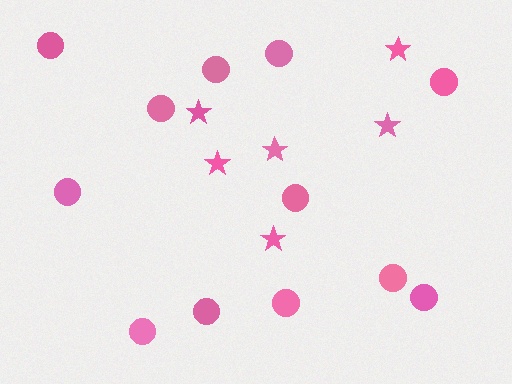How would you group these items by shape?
There are 2 groups: one group of circles (12) and one group of stars (6).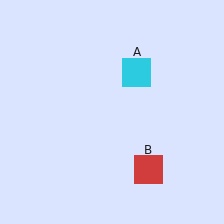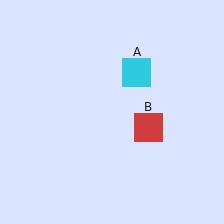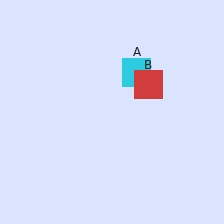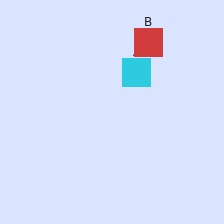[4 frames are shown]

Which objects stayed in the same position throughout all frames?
Cyan square (object A) remained stationary.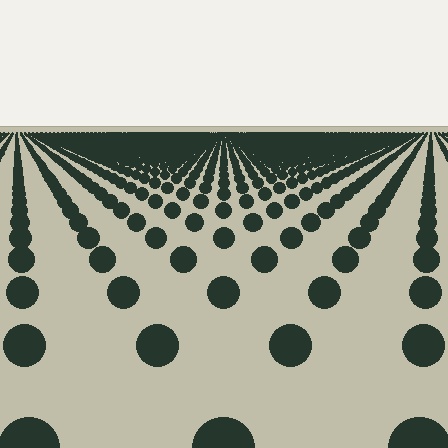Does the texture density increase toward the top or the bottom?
Density increases toward the top.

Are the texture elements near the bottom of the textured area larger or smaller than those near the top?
Larger. Near the bottom, elements are closer to the viewer and appear at a bigger on-screen size.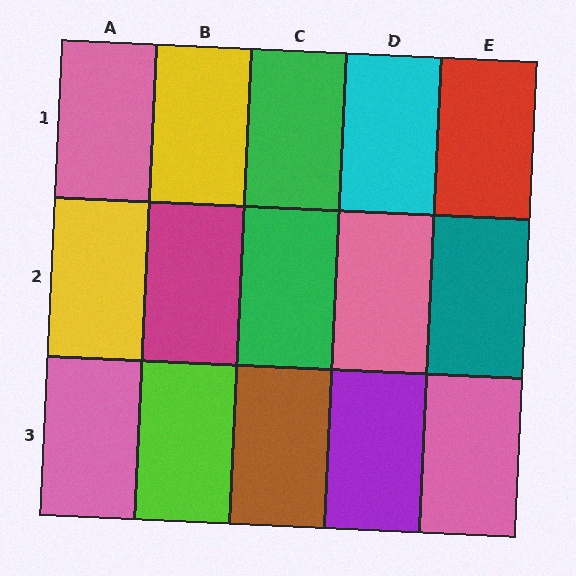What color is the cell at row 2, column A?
Yellow.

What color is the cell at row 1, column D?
Cyan.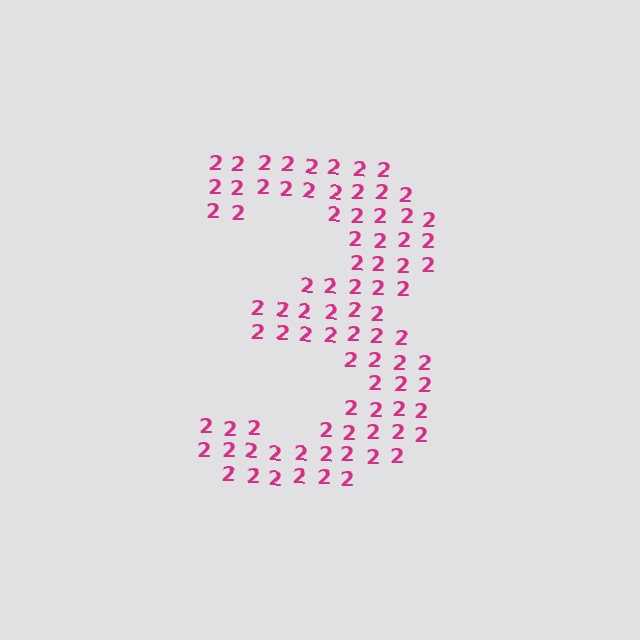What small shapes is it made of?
It is made of small digit 2's.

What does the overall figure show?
The overall figure shows the digit 3.